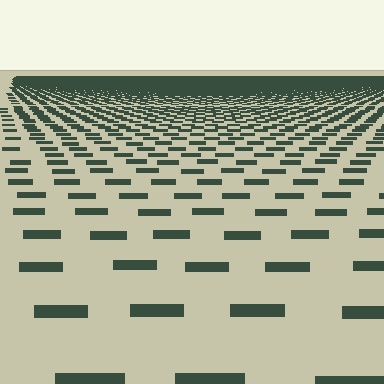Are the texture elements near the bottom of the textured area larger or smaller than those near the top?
Larger. Near the bottom, elements are closer to the viewer and appear at a bigger on-screen size.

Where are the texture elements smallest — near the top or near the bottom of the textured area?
Near the top.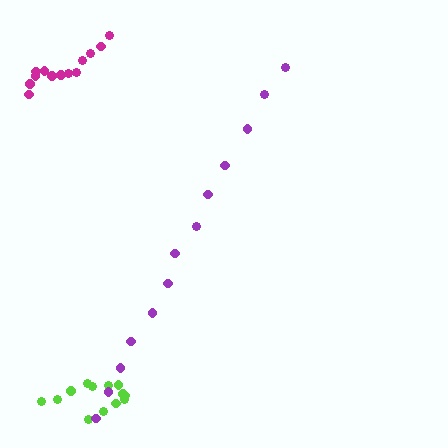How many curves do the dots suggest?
There are 3 distinct paths.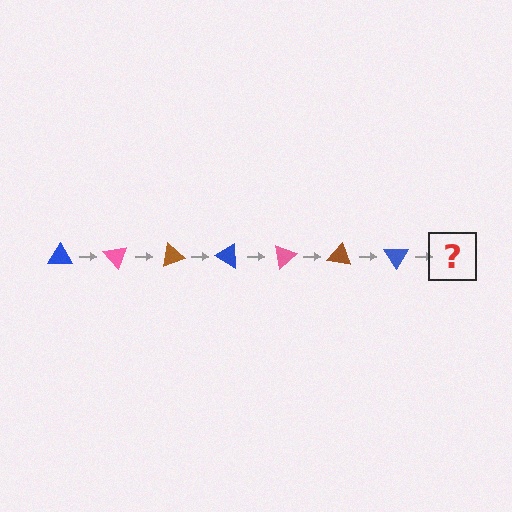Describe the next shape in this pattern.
It should be a pink triangle, rotated 350 degrees from the start.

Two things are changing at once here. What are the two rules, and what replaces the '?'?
The two rules are that it rotates 50 degrees each step and the color cycles through blue, pink, and brown. The '?' should be a pink triangle, rotated 350 degrees from the start.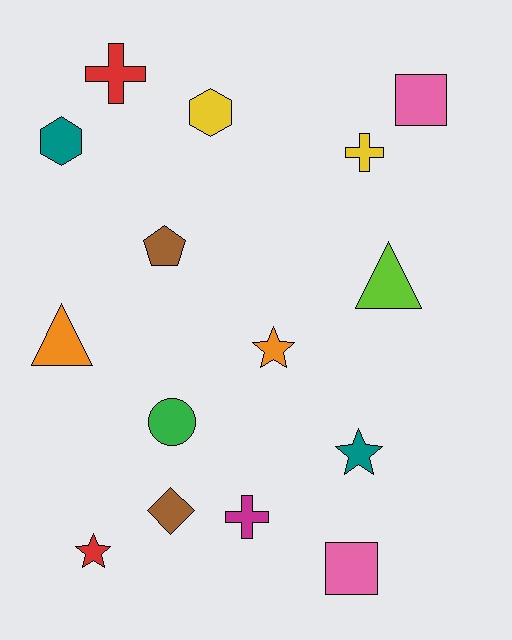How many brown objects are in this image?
There are 2 brown objects.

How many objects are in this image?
There are 15 objects.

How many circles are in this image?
There is 1 circle.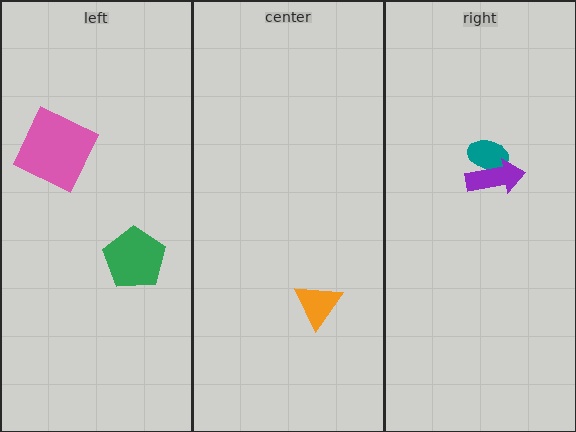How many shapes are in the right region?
2.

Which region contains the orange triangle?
The center region.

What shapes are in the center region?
The orange triangle.